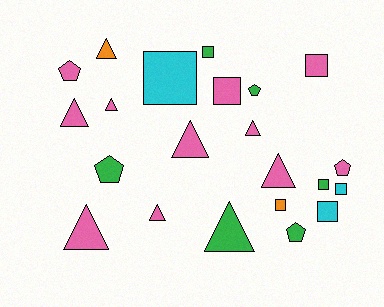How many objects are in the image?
There are 22 objects.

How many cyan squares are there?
There are 3 cyan squares.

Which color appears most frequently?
Pink, with 11 objects.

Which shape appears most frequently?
Triangle, with 9 objects.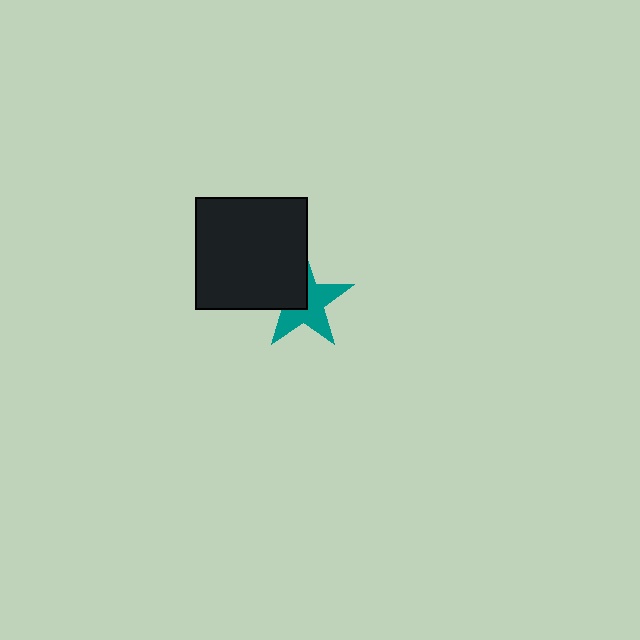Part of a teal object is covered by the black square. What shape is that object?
It is a star.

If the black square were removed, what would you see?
You would see the complete teal star.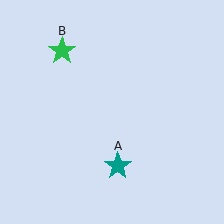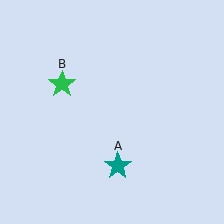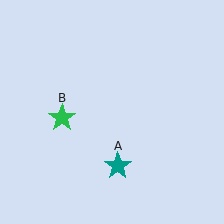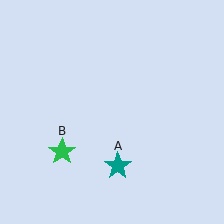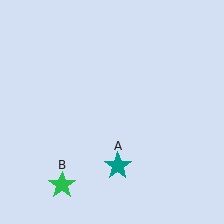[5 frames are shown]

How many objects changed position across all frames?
1 object changed position: green star (object B).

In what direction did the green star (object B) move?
The green star (object B) moved down.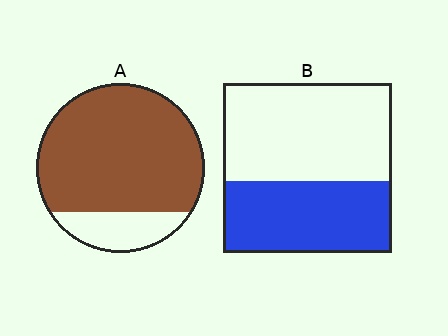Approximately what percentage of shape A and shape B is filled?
A is approximately 80% and B is approximately 40%.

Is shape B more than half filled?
No.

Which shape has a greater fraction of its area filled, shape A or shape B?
Shape A.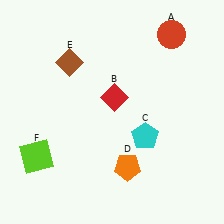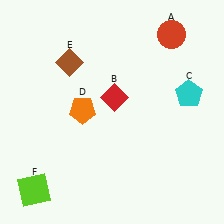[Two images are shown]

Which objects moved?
The objects that moved are: the cyan pentagon (C), the orange pentagon (D), the lime square (F).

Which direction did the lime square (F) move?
The lime square (F) moved down.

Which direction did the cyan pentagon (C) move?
The cyan pentagon (C) moved right.